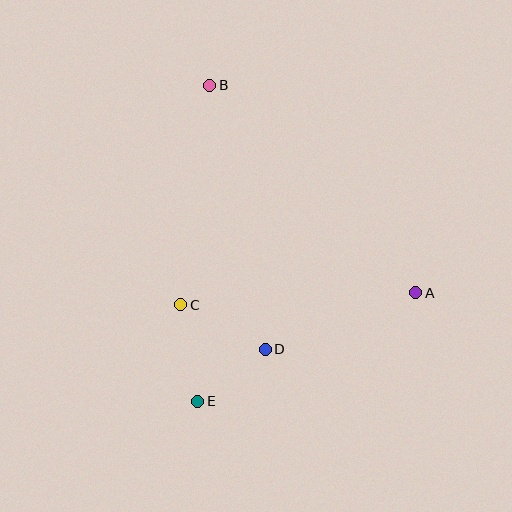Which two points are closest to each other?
Points D and E are closest to each other.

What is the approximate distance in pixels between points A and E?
The distance between A and E is approximately 243 pixels.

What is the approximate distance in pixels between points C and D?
The distance between C and D is approximately 95 pixels.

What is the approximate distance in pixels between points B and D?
The distance between B and D is approximately 270 pixels.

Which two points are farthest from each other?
Points B and E are farthest from each other.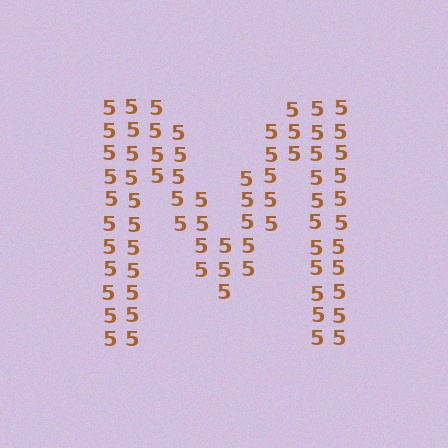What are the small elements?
The small elements are digit 5's.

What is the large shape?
The large shape is the letter M.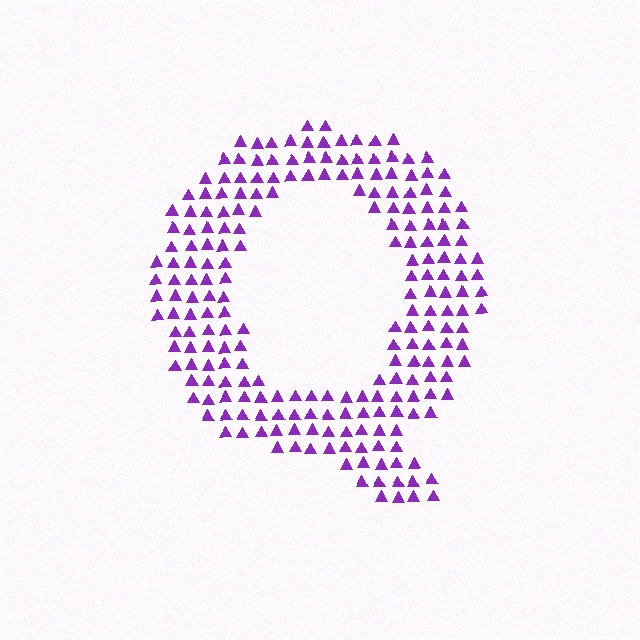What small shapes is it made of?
It is made of small triangles.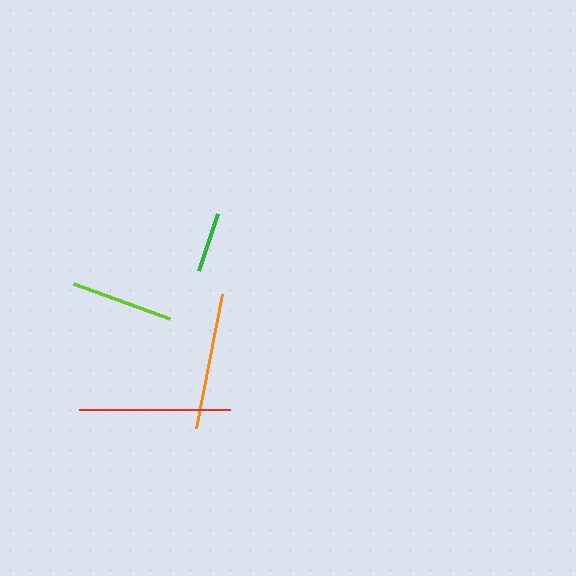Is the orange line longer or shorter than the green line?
The orange line is longer than the green line.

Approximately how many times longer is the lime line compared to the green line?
The lime line is approximately 1.7 times the length of the green line.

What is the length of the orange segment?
The orange segment is approximately 137 pixels long.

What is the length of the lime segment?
The lime segment is approximately 102 pixels long.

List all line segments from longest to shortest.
From longest to shortest: red, orange, lime, green.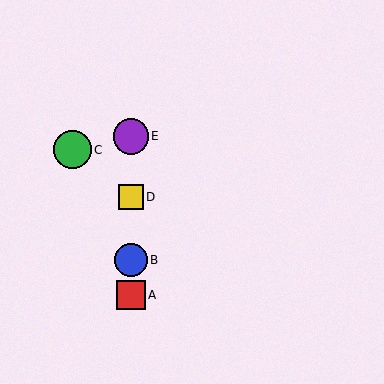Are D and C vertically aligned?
No, D is at x≈131 and C is at x≈72.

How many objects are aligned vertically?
4 objects (A, B, D, E) are aligned vertically.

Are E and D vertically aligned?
Yes, both are at x≈131.